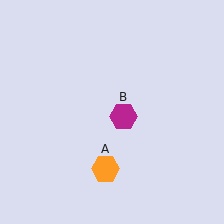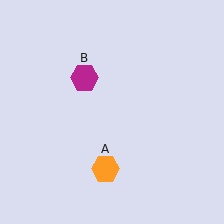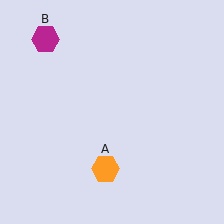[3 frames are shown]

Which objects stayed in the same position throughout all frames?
Orange hexagon (object A) remained stationary.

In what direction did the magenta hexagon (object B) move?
The magenta hexagon (object B) moved up and to the left.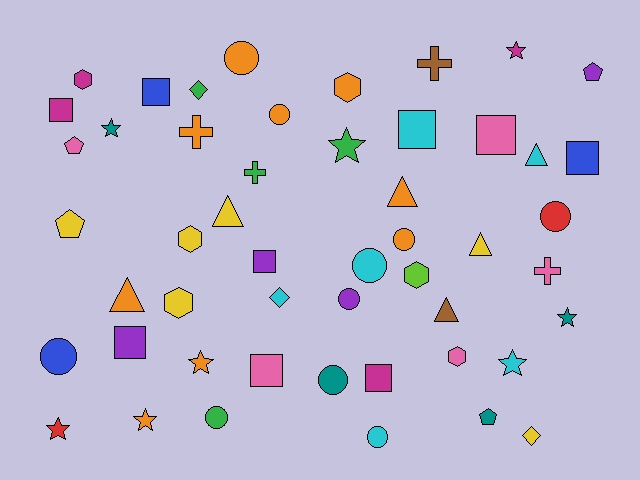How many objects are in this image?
There are 50 objects.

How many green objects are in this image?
There are 4 green objects.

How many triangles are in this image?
There are 6 triangles.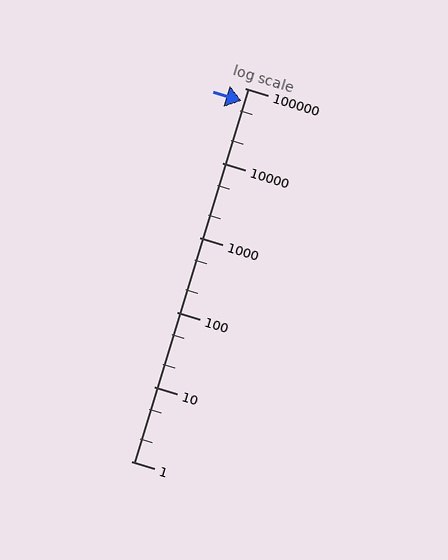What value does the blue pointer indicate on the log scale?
The pointer indicates approximately 68000.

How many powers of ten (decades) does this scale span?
The scale spans 5 decades, from 1 to 100000.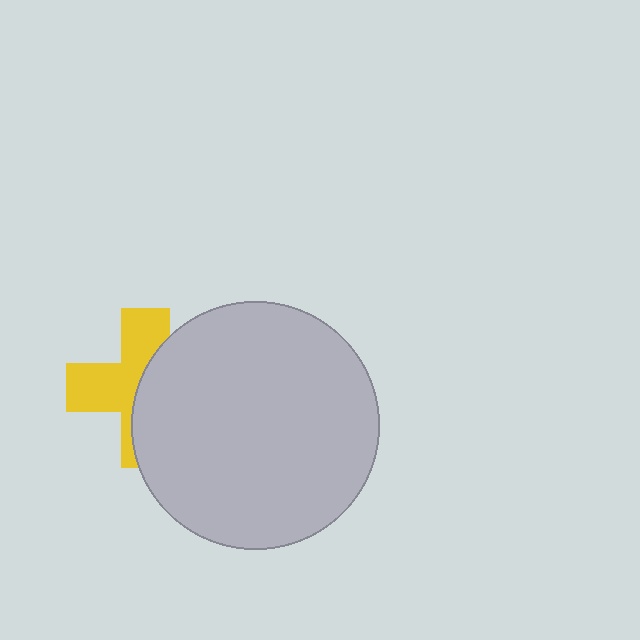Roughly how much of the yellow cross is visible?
About half of it is visible (roughly 50%).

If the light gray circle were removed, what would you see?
You would see the complete yellow cross.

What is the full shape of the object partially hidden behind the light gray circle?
The partially hidden object is a yellow cross.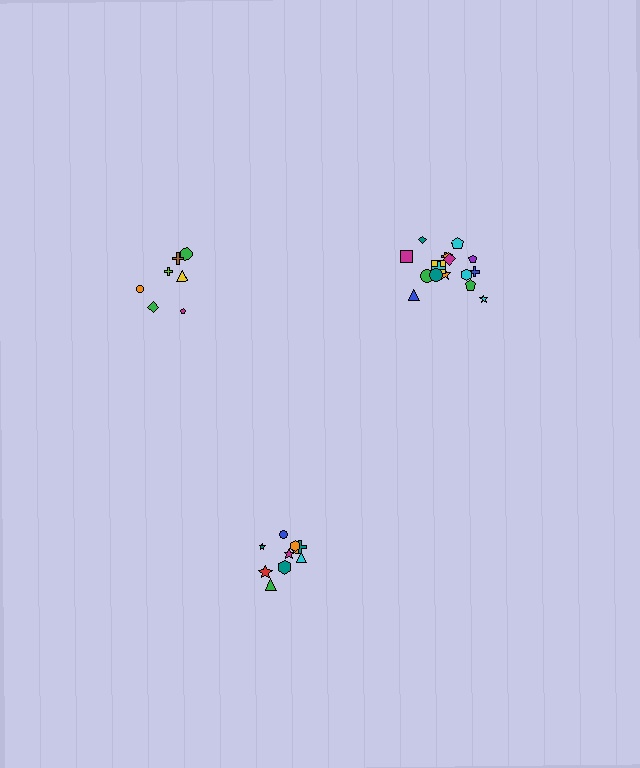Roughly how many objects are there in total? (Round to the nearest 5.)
Roughly 35 objects in total.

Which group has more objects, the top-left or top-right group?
The top-right group.